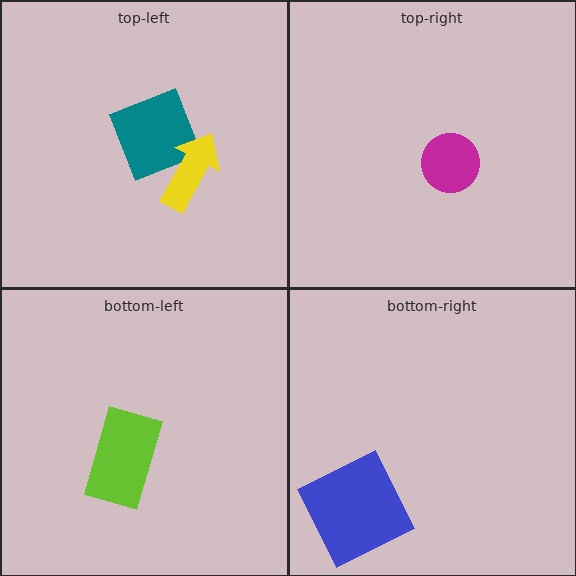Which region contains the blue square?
The bottom-right region.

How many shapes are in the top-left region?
2.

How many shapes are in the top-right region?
1.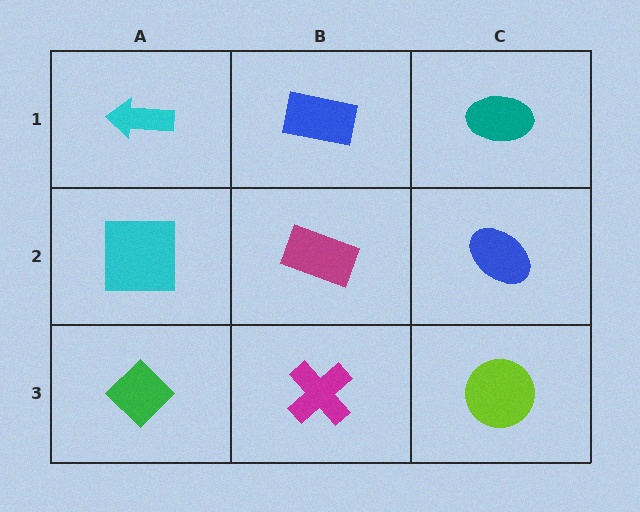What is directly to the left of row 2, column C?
A magenta rectangle.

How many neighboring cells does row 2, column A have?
3.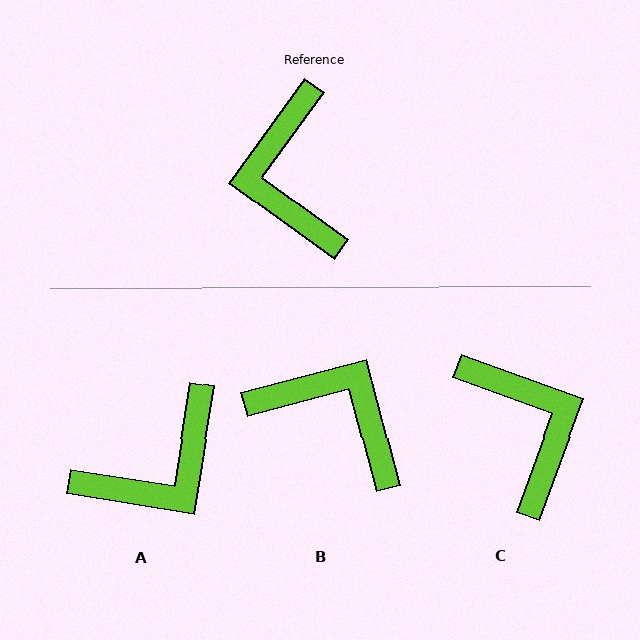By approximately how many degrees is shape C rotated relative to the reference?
Approximately 164 degrees clockwise.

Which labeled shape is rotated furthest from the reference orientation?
C, about 164 degrees away.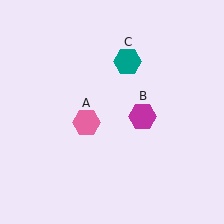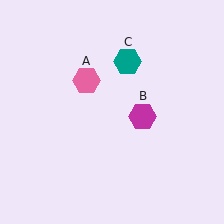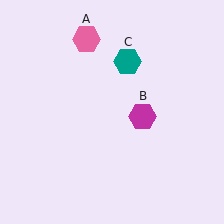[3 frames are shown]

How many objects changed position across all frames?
1 object changed position: pink hexagon (object A).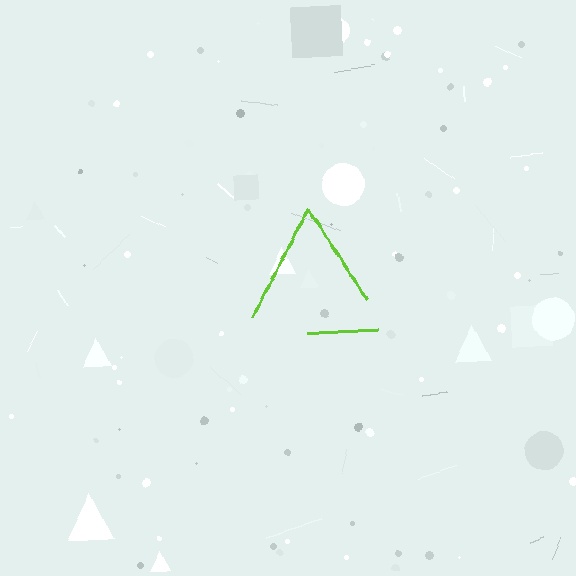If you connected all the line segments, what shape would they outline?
They would outline a triangle.